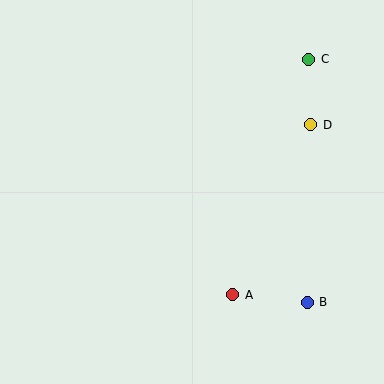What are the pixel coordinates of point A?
Point A is at (233, 295).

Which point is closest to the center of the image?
Point A at (233, 295) is closest to the center.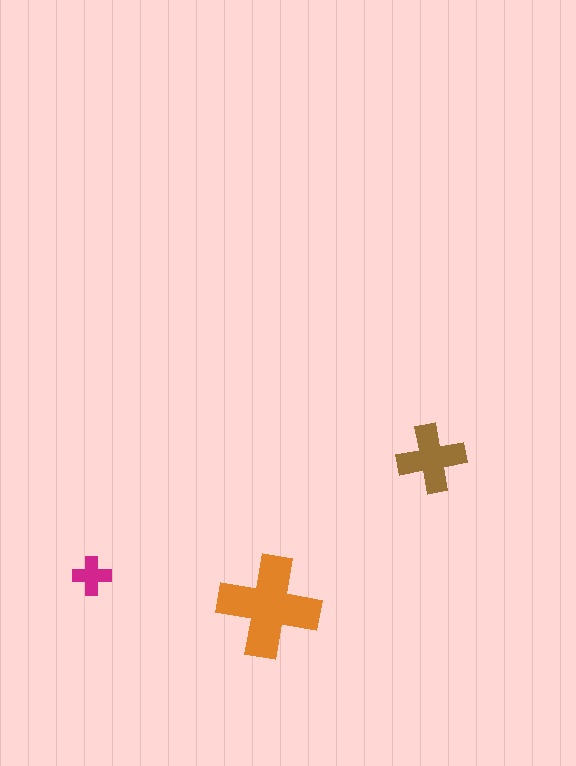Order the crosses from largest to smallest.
the orange one, the brown one, the magenta one.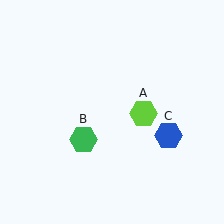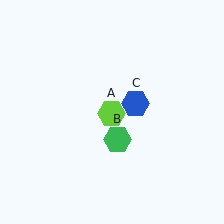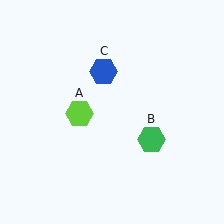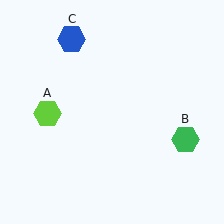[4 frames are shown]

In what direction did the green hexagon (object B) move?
The green hexagon (object B) moved right.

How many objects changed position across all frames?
3 objects changed position: lime hexagon (object A), green hexagon (object B), blue hexagon (object C).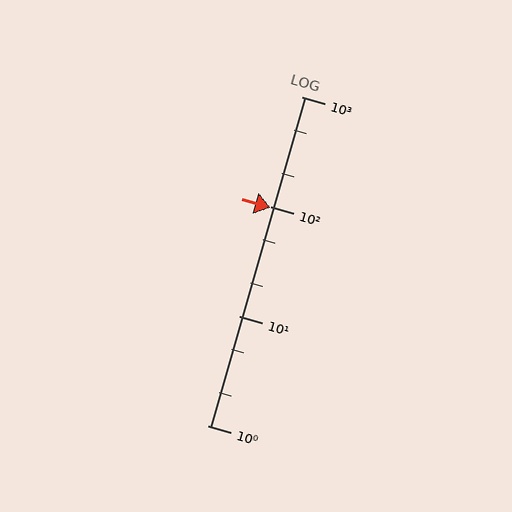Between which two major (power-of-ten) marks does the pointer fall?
The pointer is between 10 and 100.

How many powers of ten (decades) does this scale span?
The scale spans 3 decades, from 1 to 1000.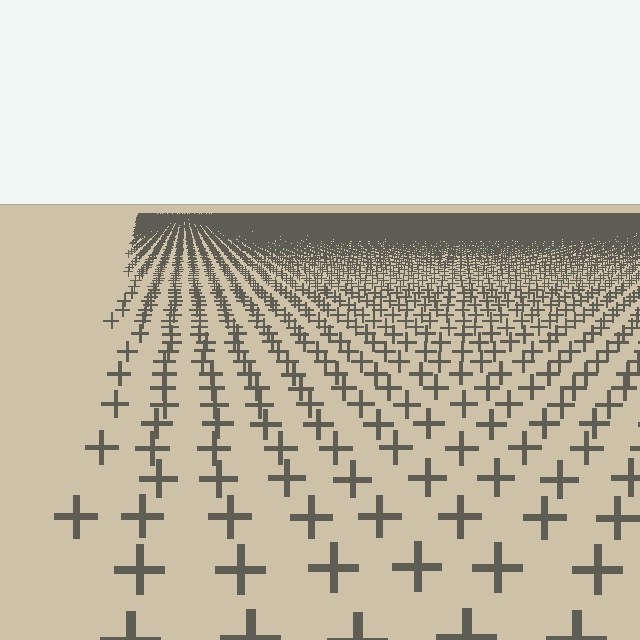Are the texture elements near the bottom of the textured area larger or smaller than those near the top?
Larger. Near the bottom, elements are closer to the viewer and appear at a bigger on-screen size.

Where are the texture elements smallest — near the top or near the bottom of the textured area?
Near the top.